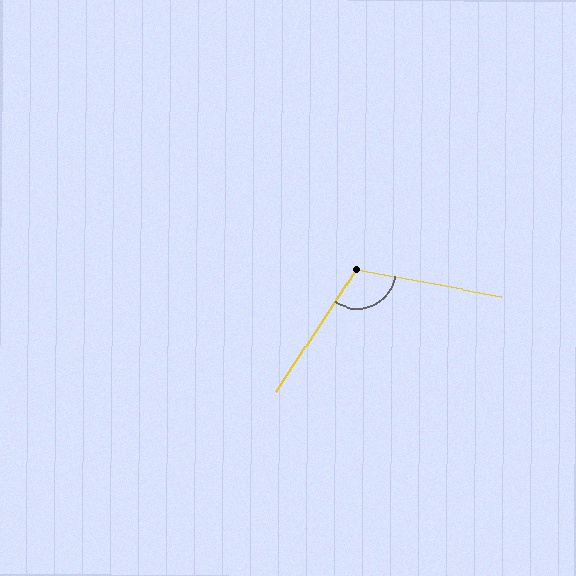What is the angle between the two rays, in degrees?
Approximately 113 degrees.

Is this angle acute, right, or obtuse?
It is obtuse.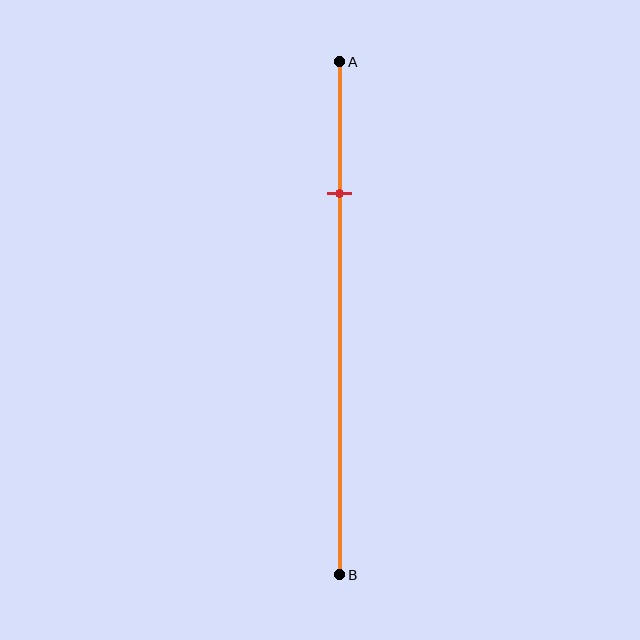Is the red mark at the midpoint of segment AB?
No, the mark is at about 25% from A, not at the 50% midpoint.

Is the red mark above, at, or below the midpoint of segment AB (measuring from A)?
The red mark is above the midpoint of segment AB.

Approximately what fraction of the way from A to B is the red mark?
The red mark is approximately 25% of the way from A to B.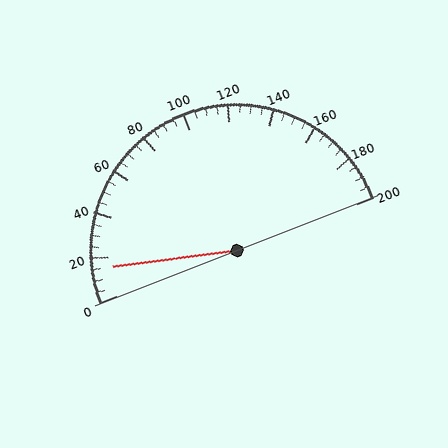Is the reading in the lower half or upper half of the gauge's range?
The reading is in the lower half of the range (0 to 200).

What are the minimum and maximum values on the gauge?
The gauge ranges from 0 to 200.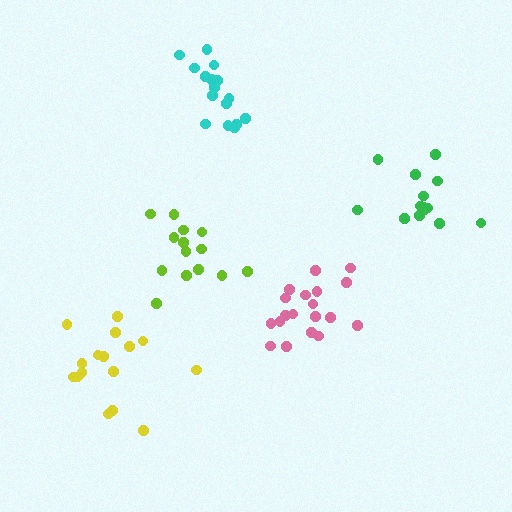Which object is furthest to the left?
The yellow cluster is leftmost.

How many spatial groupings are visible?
There are 5 spatial groupings.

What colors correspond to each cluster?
The clusters are colored: cyan, pink, yellow, lime, green.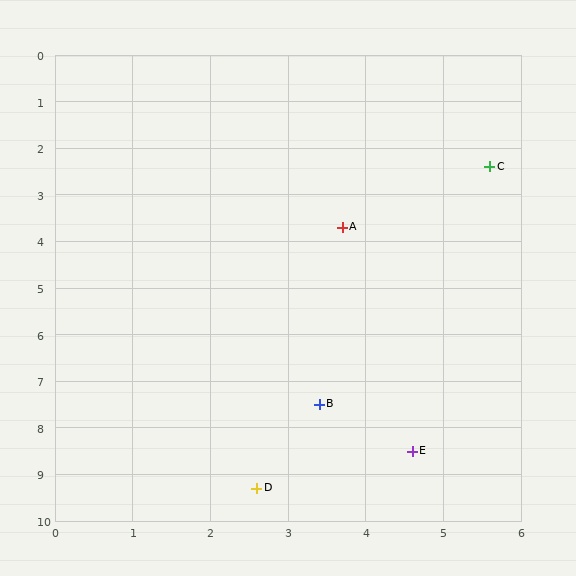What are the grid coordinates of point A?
Point A is at approximately (3.7, 3.7).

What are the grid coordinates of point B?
Point B is at approximately (3.4, 7.5).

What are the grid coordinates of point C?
Point C is at approximately (5.6, 2.4).